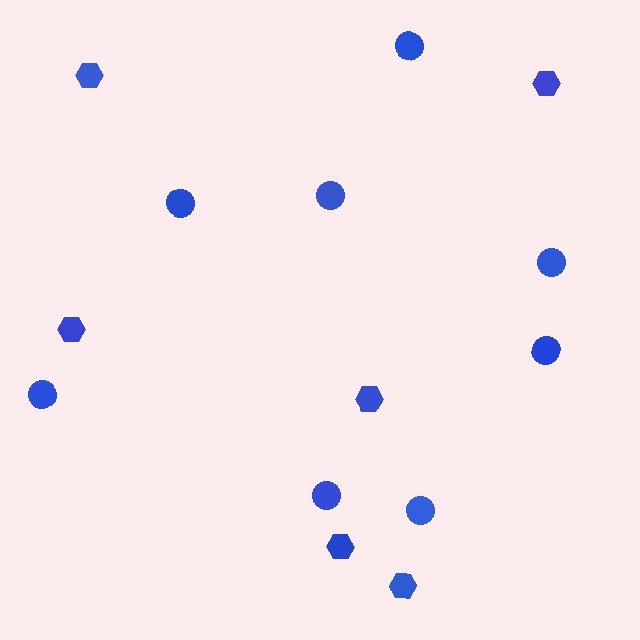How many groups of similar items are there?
There are 2 groups: one group of hexagons (6) and one group of circles (8).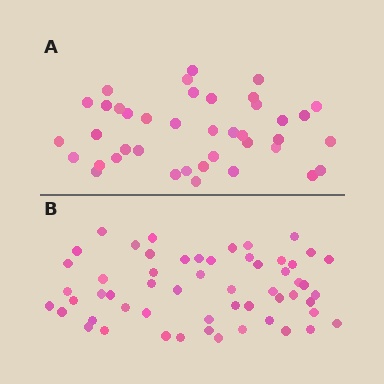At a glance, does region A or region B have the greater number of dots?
Region B (the bottom region) has more dots.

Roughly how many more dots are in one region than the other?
Region B has approximately 15 more dots than region A.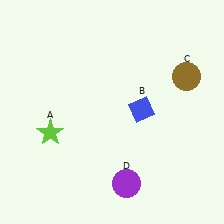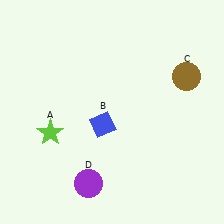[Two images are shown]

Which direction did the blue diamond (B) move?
The blue diamond (B) moved left.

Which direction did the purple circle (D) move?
The purple circle (D) moved left.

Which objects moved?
The objects that moved are: the blue diamond (B), the purple circle (D).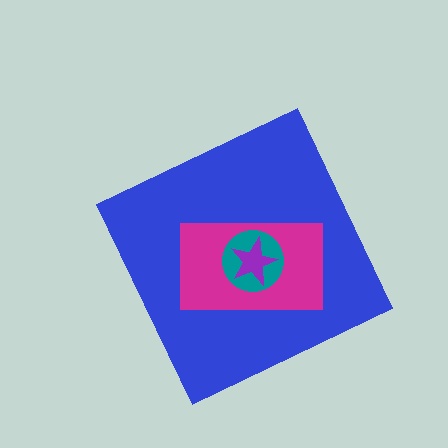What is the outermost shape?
The blue diamond.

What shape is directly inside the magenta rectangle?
The teal circle.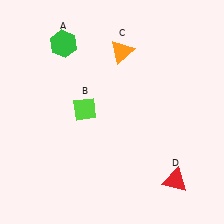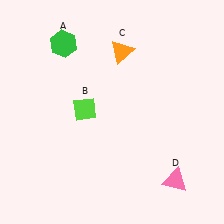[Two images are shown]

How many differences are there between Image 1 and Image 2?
There is 1 difference between the two images.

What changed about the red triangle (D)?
In Image 1, D is red. In Image 2, it changed to pink.